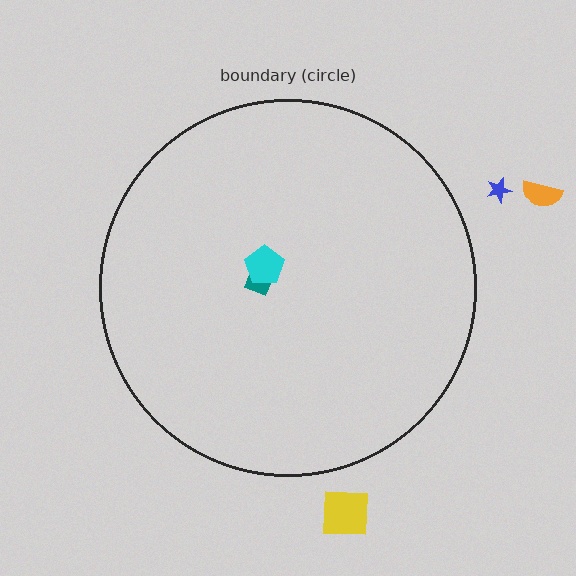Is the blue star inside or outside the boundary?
Outside.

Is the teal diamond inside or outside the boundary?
Inside.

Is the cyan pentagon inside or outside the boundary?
Inside.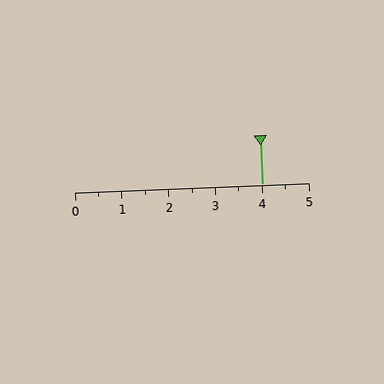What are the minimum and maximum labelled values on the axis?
The axis runs from 0 to 5.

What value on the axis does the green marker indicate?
The marker indicates approximately 4.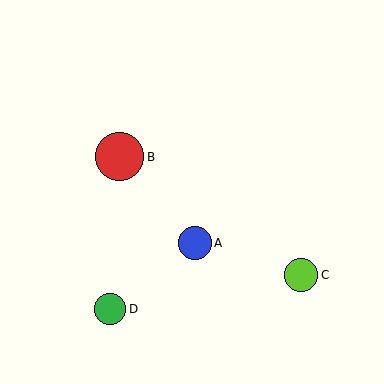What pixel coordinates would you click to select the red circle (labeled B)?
Click at (120, 157) to select the red circle B.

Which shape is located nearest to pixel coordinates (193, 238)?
The blue circle (labeled A) at (195, 243) is nearest to that location.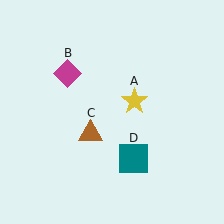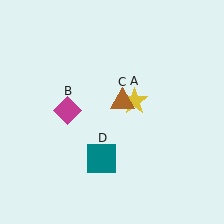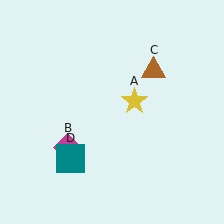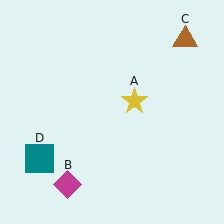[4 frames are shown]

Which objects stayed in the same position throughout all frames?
Yellow star (object A) remained stationary.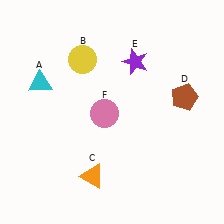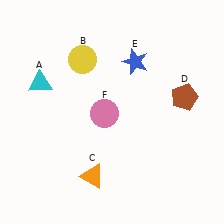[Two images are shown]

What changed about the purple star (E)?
In Image 1, E is purple. In Image 2, it changed to blue.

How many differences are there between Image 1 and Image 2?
There is 1 difference between the two images.